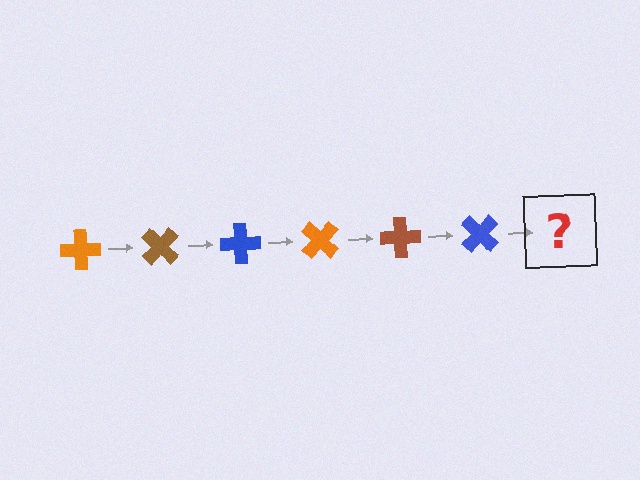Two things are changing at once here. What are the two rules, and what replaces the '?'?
The two rules are that it rotates 45 degrees each step and the color cycles through orange, brown, and blue. The '?' should be an orange cross, rotated 270 degrees from the start.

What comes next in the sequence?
The next element should be an orange cross, rotated 270 degrees from the start.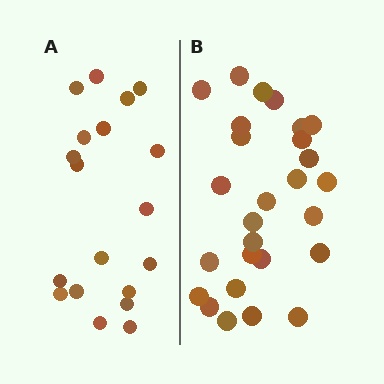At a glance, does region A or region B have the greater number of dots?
Region B (the right region) has more dots.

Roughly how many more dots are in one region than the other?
Region B has roughly 8 or so more dots than region A.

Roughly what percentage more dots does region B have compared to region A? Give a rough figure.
About 40% more.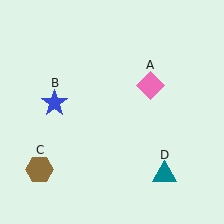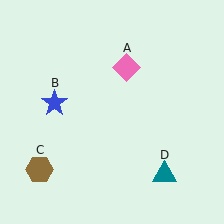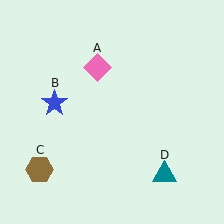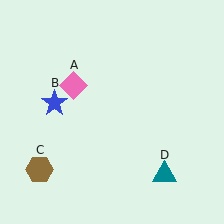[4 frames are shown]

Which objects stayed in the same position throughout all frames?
Blue star (object B) and brown hexagon (object C) and teal triangle (object D) remained stationary.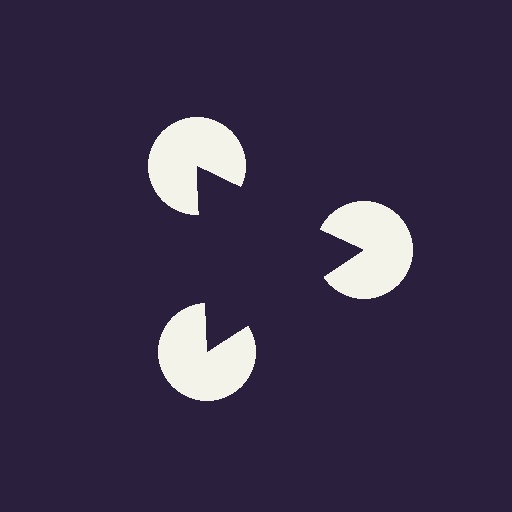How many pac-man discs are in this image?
There are 3 — one at each vertex of the illusory triangle.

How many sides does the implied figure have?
3 sides.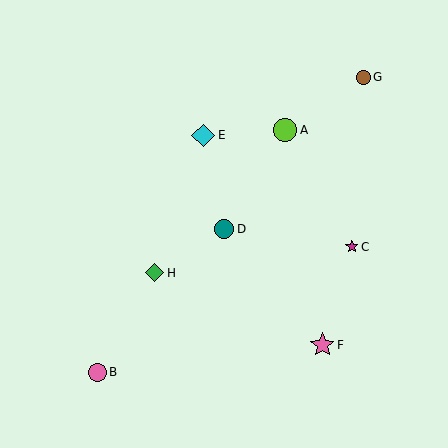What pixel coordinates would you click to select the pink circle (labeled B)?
Click at (97, 372) to select the pink circle B.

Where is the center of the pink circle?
The center of the pink circle is at (97, 372).